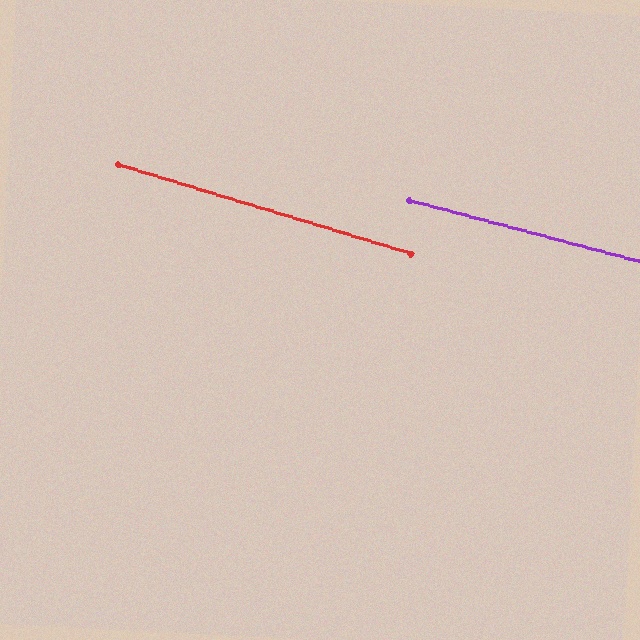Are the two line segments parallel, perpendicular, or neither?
Parallel — their directions differ by only 2.0°.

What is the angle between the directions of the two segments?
Approximately 2 degrees.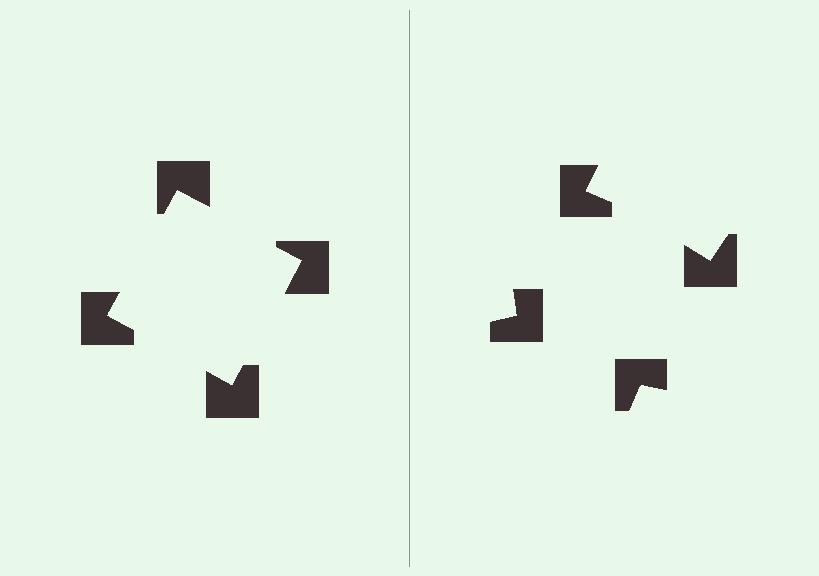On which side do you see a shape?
An illusory square appears on the left side. On the right side the wedge cuts are rotated, so no coherent shape forms.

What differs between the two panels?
The notched squares are positioned identically on both sides; only the wedge orientations differ. On the left they align to a square; on the right they are misaligned.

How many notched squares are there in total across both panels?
8 — 4 on each side.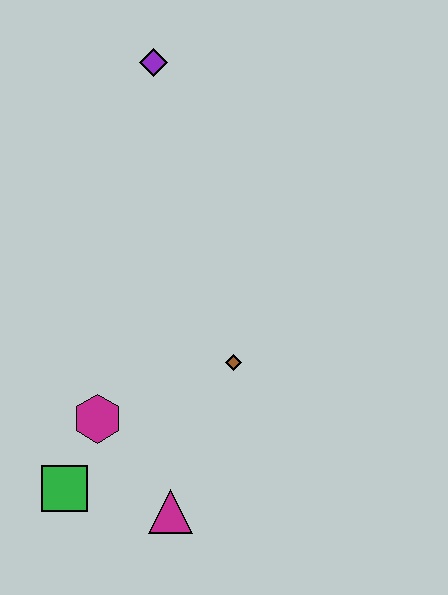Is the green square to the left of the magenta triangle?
Yes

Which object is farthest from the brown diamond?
The purple diamond is farthest from the brown diamond.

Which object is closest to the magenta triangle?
The green square is closest to the magenta triangle.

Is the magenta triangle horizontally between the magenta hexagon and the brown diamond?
Yes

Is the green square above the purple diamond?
No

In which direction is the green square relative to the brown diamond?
The green square is to the left of the brown diamond.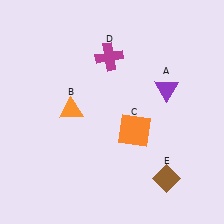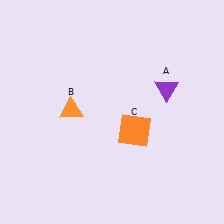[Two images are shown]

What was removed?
The magenta cross (D), the brown diamond (E) were removed in Image 2.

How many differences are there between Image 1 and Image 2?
There are 2 differences between the two images.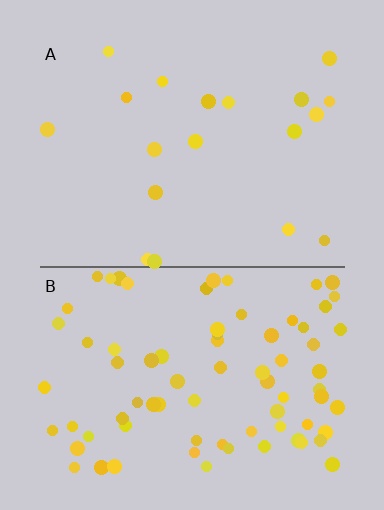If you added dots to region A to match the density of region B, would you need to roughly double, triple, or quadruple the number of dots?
Approximately quadruple.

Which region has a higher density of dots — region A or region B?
B (the bottom).